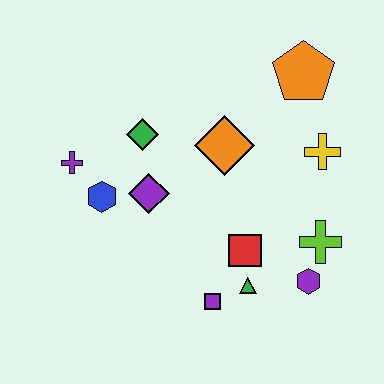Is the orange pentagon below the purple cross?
No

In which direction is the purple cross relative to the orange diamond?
The purple cross is to the left of the orange diamond.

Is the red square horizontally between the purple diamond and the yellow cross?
Yes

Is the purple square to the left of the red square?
Yes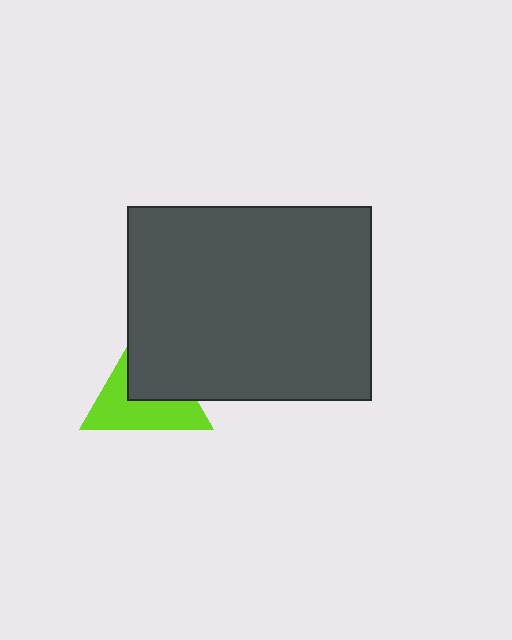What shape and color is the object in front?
The object in front is a dark gray rectangle.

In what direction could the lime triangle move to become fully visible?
The lime triangle could move toward the lower-left. That would shift it out from behind the dark gray rectangle entirely.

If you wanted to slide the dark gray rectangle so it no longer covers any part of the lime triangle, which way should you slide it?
Slide it toward the upper-right — that is the most direct way to separate the two shapes.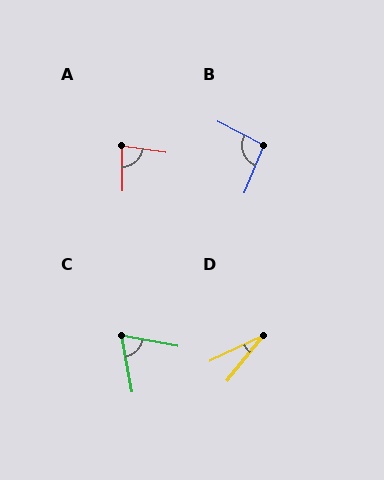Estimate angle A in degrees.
Approximately 82 degrees.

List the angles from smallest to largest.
D (26°), C (69°), A (82°), B (95°).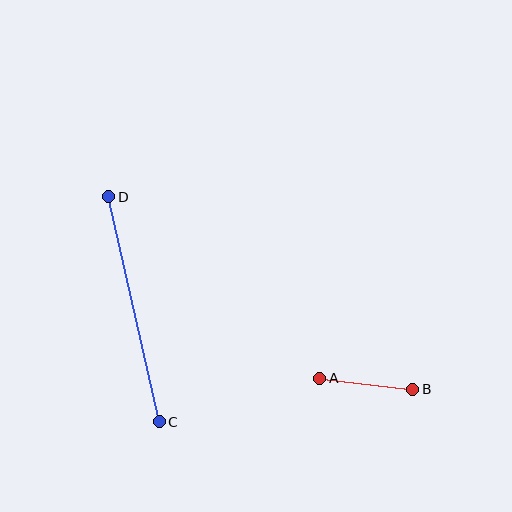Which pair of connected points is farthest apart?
Points C and D are farthest apart.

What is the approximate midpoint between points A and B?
The midpoint is at approximately (366, 384) pixels.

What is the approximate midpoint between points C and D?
The midpoint is at approximately (134, 309) pixels.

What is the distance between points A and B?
The distance is approximately 94 pixels.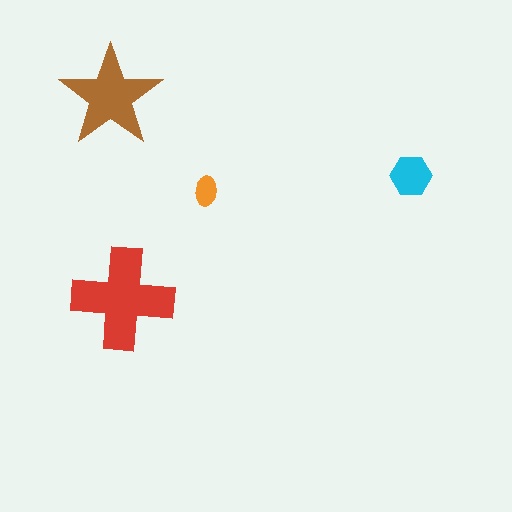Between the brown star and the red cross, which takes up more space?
The red cross.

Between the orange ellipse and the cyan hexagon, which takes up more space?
The cyan hexagon.